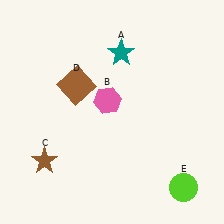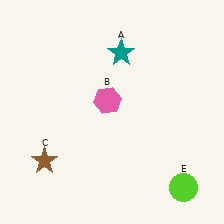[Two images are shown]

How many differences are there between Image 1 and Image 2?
There is 1 difference between the two images.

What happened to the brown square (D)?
The brown square (D) was removed in Image 2. It was in the top-left area of Image 1.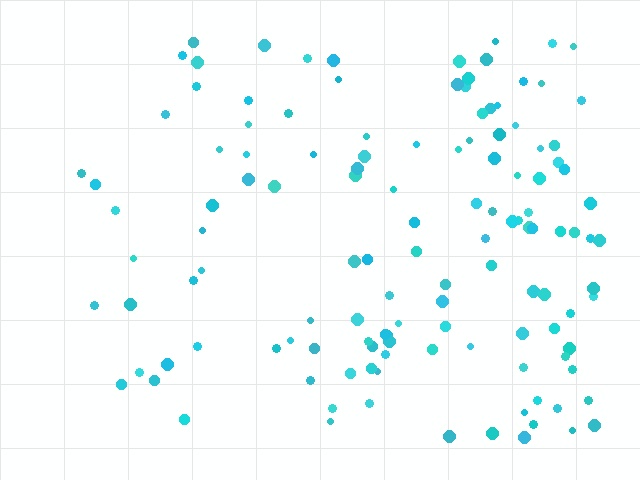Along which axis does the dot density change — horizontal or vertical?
Horizontal.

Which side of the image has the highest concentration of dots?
The right.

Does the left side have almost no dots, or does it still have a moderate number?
Still a moderate number, just noticeably fewer than the right.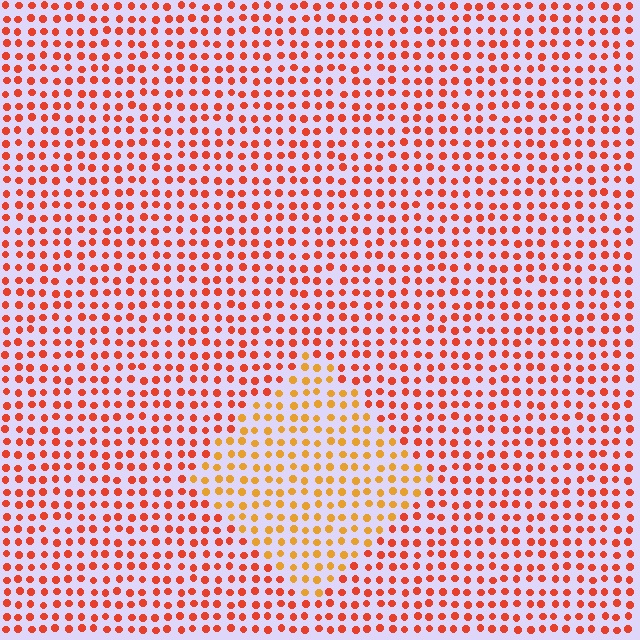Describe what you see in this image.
The image is filled with small red elements in a uniform arrangement. A diamond-shaped region is visible where the elements are tinted to a slightly different hue, forming a subtle color boundary.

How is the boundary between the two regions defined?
The boundary is defined purely by a slight shift in hue (about 31 degrees). Spacing, size, and orientation are identical on both sides.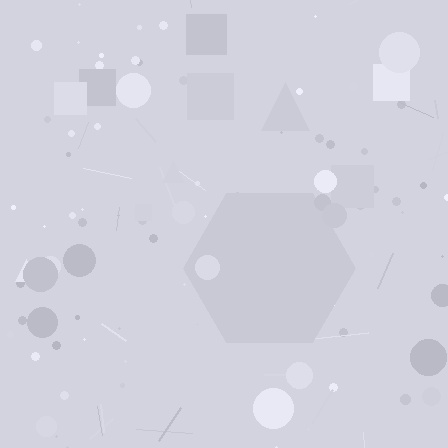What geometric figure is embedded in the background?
A hexagon is embedded in the background.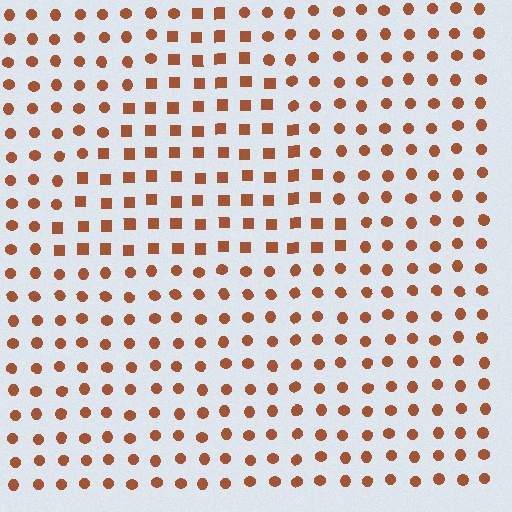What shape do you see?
I see a triangle.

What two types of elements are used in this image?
The image uses squares inside the triangle region and circles outside it.